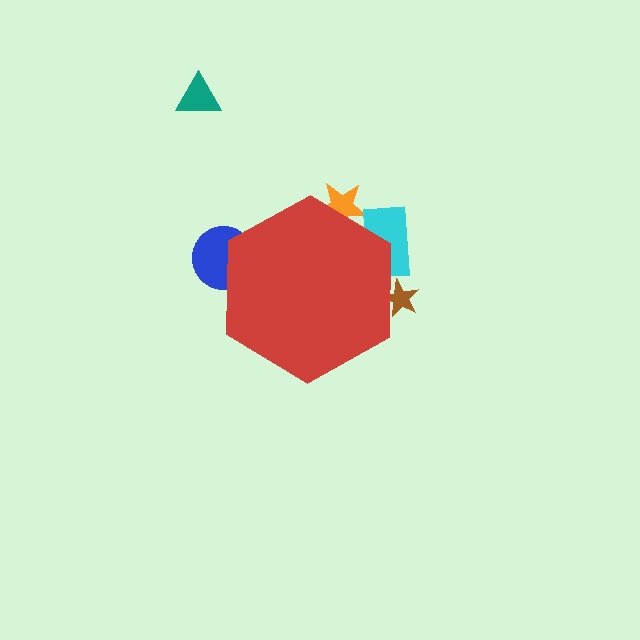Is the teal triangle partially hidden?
No, the teal triangle is fully visible.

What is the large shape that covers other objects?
A red hexagon.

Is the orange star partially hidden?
Yes, the orange star is partially hidden behind the red hexagon.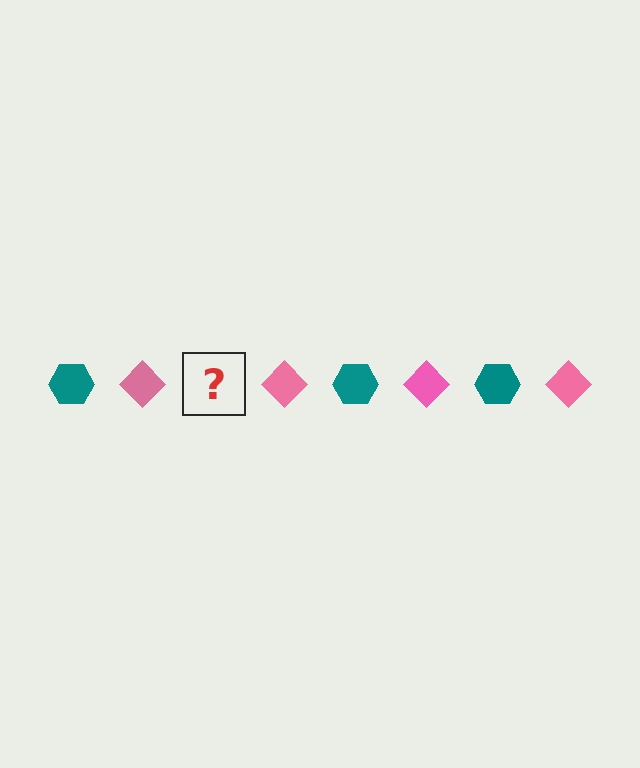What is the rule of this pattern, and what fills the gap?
The rule is that the pattern alternates between teal hexagon and pink diamond. The gap should be filled with a teal hexagon.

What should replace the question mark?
The question mark should be replaced with a teal hexagon.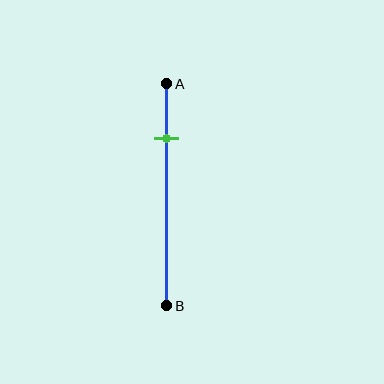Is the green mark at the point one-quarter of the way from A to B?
Yes, the mark is approximately at the one-quarter point.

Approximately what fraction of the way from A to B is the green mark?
The green mark is approximately 25% of the way from A to B.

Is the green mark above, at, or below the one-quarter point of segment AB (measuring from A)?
The green mark is approximately at the one-quarter point of segment AB.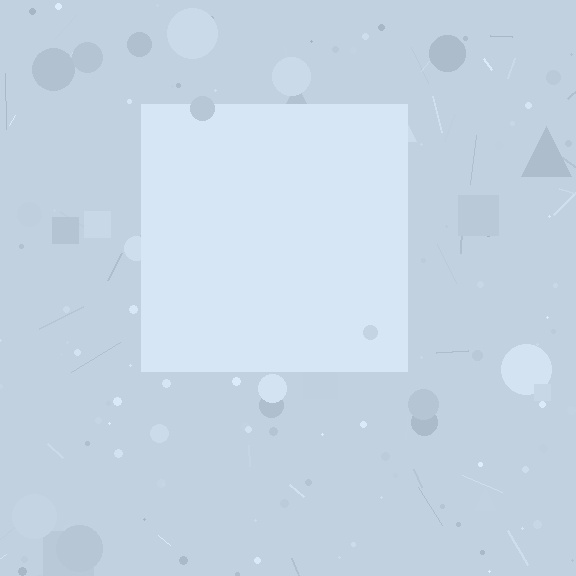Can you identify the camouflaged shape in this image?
The camouflaged shape is a square.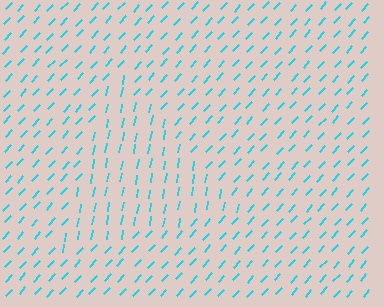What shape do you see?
I see a triangle.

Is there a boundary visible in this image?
Yes, there is a texture boundary formed by a change in line orientation.